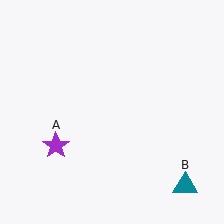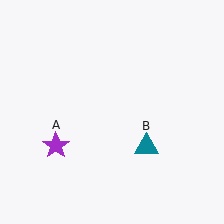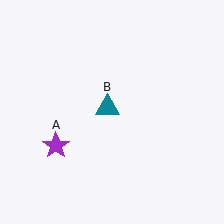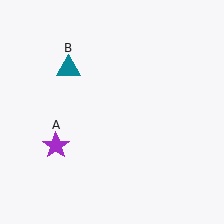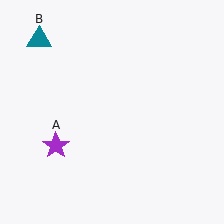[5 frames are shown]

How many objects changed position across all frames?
1 object changed position: teal triangle (object B).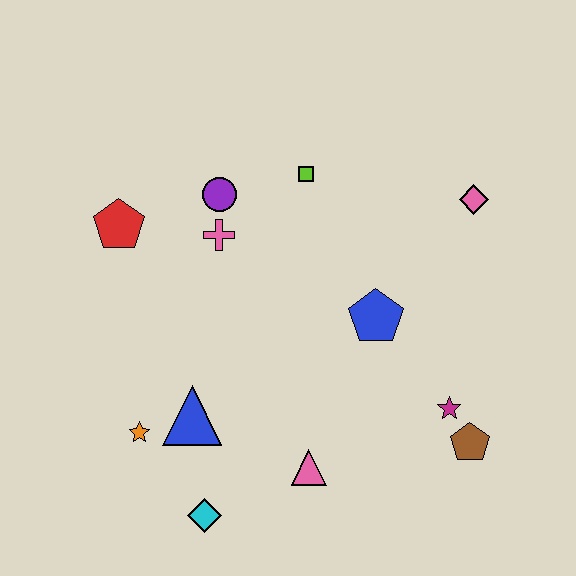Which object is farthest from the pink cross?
The brown pentagon is farthest from the pink cross.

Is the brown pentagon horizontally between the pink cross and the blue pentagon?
No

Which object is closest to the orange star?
The blue triangle is closest to the orange star.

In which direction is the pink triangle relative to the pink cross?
The pink triangle is below the pink cross.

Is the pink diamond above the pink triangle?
Yes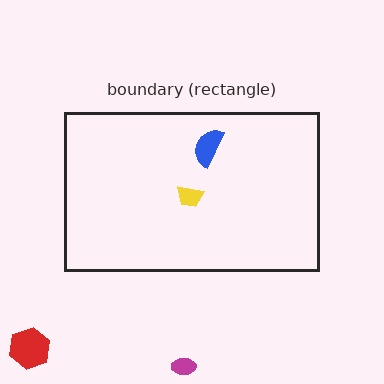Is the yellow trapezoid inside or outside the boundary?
Inside.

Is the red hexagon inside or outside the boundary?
Outside.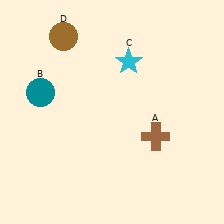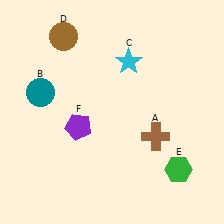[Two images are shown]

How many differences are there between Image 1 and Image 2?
There are 2 differences between the two images.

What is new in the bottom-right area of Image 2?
A green hexagon (E) was added in the bottom-right area of Image 2.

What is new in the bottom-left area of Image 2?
A purple pentagon (F) was added in the bottom-left area of Image 2.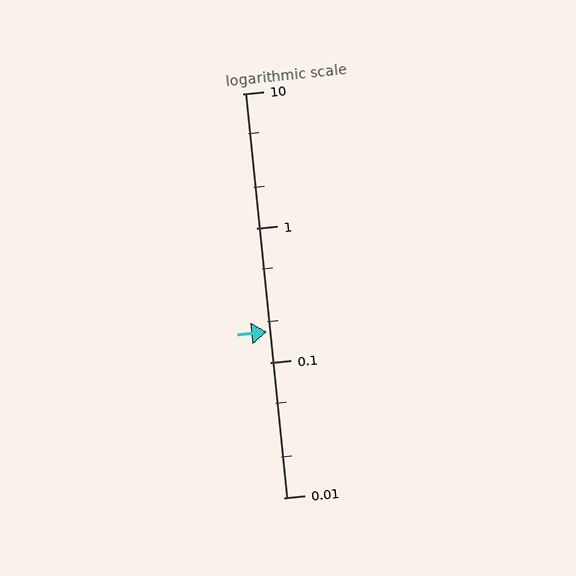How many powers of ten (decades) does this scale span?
The scale spans 3 decades, from 0.01 to 10.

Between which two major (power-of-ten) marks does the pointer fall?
The pointer is between 0.1 and 1.